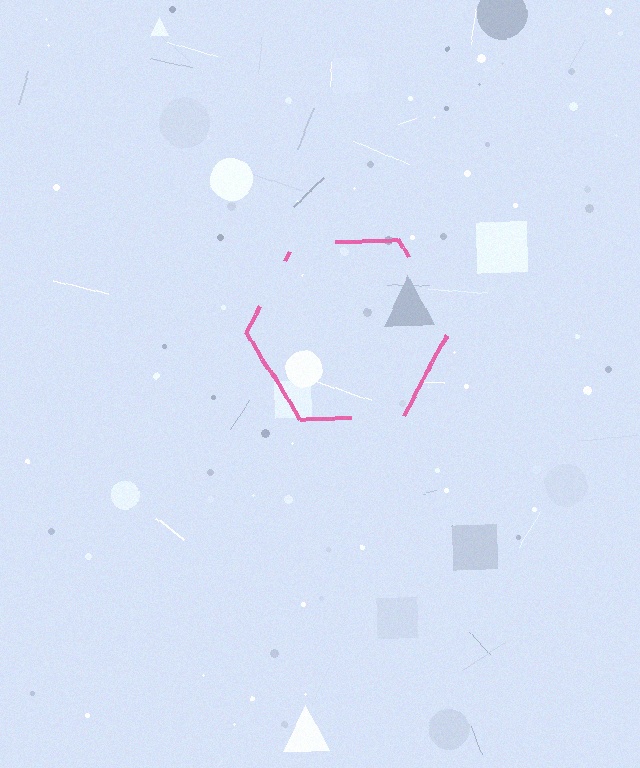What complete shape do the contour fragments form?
The contour fragments form a hexagon.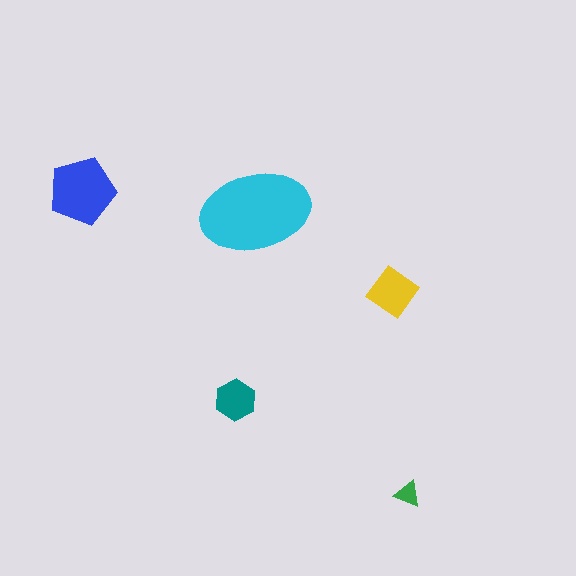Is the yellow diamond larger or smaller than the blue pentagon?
Smaller.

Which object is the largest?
The cyan ellipse.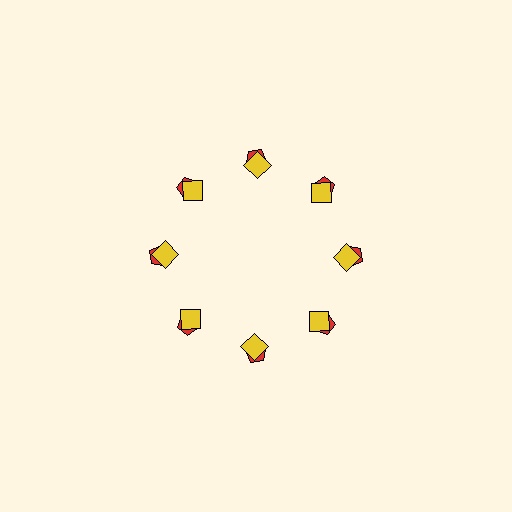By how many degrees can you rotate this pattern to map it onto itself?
The pattern maps onto itself every 45 degrees of rotation.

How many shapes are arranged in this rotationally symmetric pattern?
There are 16 shapes, arranged in 8 groups of 2.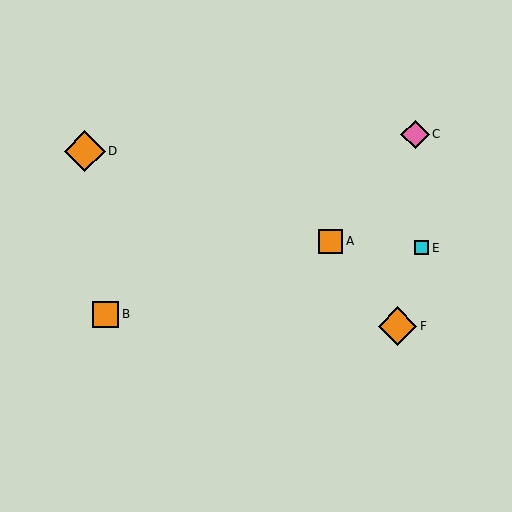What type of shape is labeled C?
Shape C is a pink diamond.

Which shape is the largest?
The orange diamond (labeled D) is the largest.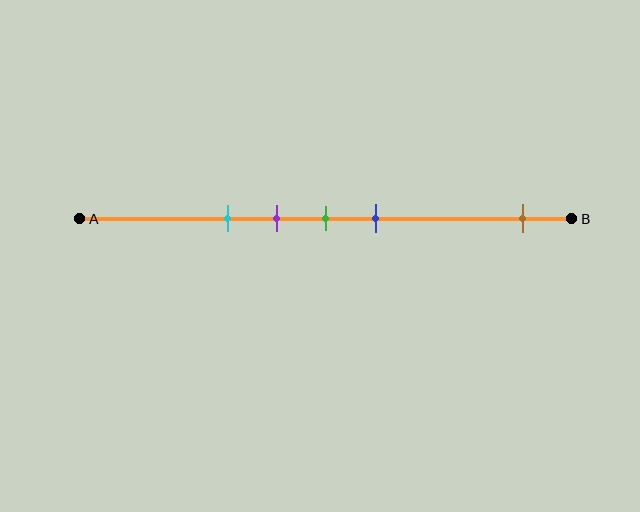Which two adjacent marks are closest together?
The purple and green marks are the closest adjacent pair.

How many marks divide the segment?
There are 5 marks dividing the segment.